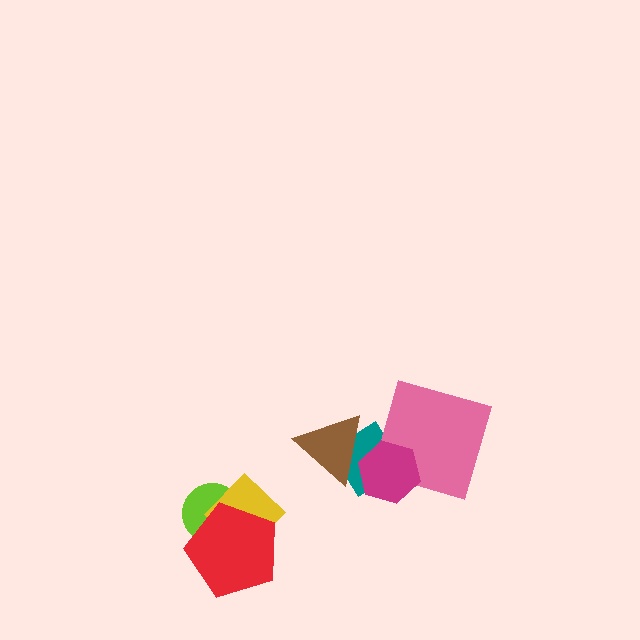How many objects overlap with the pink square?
2 objects overlap with the pink square.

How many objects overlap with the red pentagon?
2 objects overlap with the red pentagon.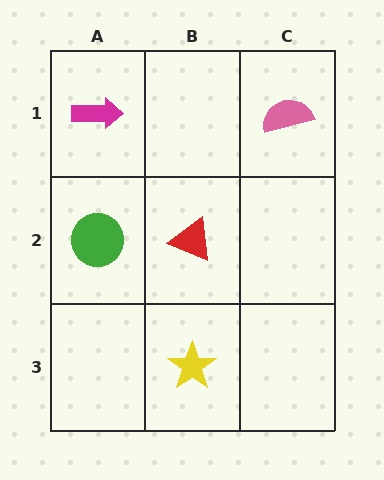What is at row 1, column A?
A magenta arrow.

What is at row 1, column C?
A pink semicircle.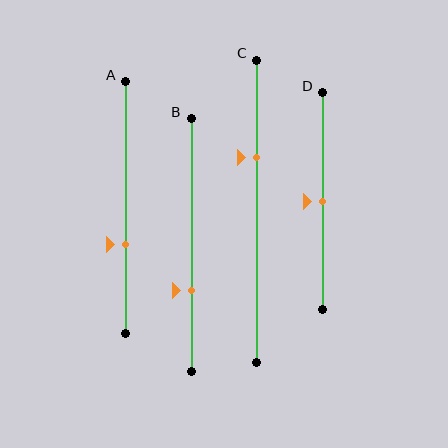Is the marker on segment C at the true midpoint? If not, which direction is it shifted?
No, the marker on segment C is shifted upward by about 18% of the segment length.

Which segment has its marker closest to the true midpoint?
Segment D has its marker closest to the true midpoint.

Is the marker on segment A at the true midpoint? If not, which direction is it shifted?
No, the marker on segment A is shifted downward by about 15% of the segment length.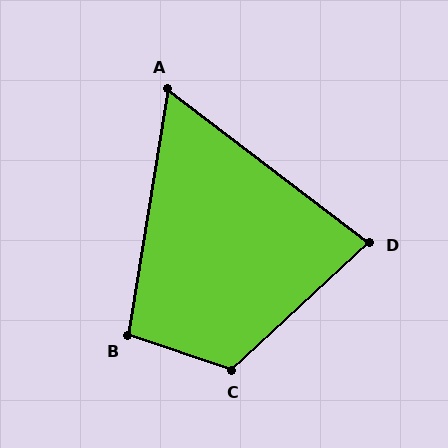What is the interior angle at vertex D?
Approximately 80 degrees (acute).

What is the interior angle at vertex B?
Approximately 100 degrees (obtuse).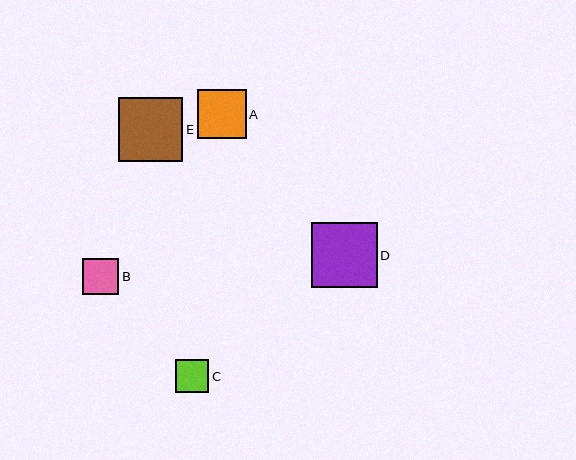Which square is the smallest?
Square C is the smallest with a size of approximately 33 pixels.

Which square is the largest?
Square D is the largest with a size of approximately 66 pixels.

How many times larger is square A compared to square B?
Square A is approximately 1.4 times the size of square B.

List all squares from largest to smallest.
From largest to smallest: D, E, A, B, C.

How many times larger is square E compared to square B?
Square E is approximately 1.8 times the size of square B.